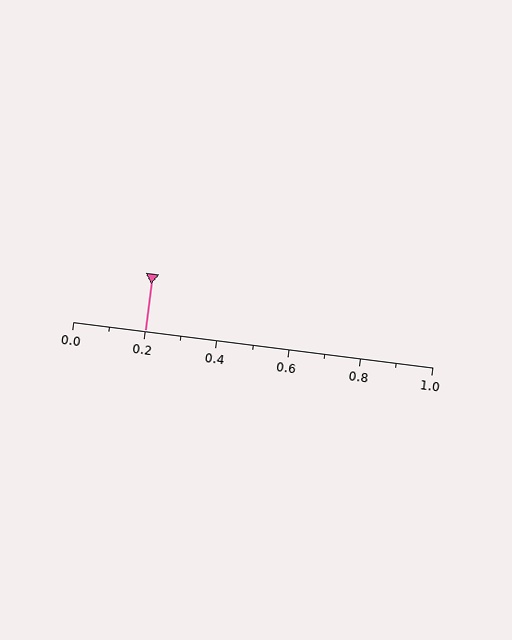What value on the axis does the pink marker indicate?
The marker indicates approximately 0.2.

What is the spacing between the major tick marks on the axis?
The major ticks are spaced 0.2 apart.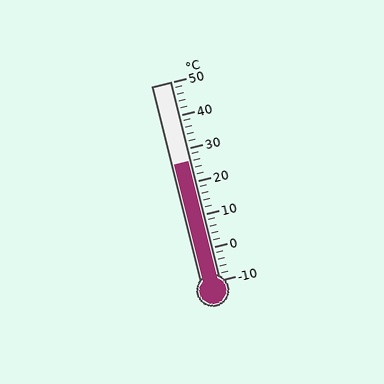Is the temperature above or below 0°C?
The temperature is above 0°C.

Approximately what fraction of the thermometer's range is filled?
The thermometer is filled to approximately 60% of its range.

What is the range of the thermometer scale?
The thermometer scale ranges from -10°C to 50°C.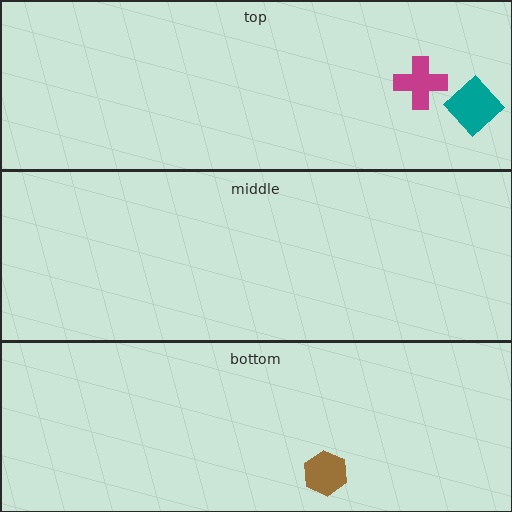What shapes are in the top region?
The teal diamond, the magenta cross.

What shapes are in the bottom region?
The brown hexagon.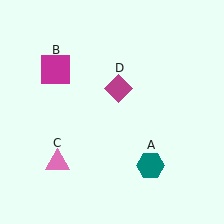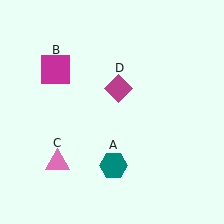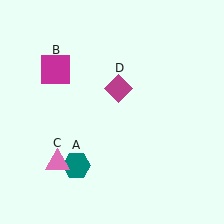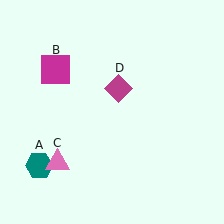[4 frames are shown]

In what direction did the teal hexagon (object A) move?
The teal hexagon (object A) moved left.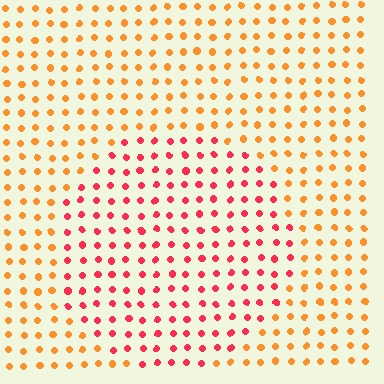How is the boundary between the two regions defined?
The boundary is defined purely by a slight shift in hue (about 40 degrees). Spacing, size, and orientation are identical on both sides.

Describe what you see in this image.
The image is filled with small orange elements in a uniform arrangement. A circle-shaped region is visible where the elements are tinted to a slightly different hue, forming a subtle color boundary.